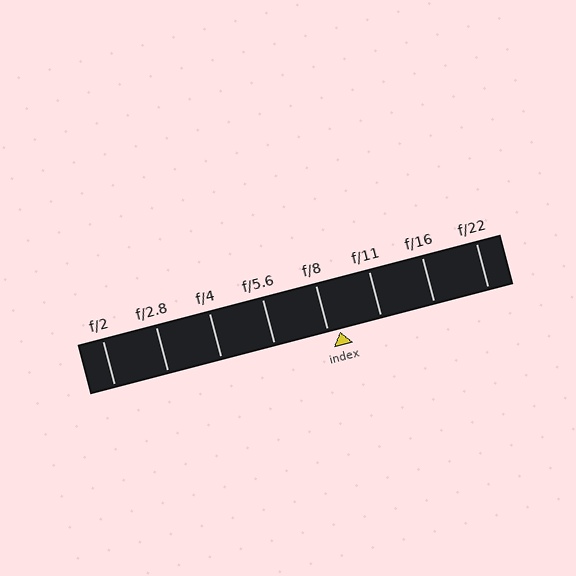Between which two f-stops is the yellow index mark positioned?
The index mark is between f/8 and f/11.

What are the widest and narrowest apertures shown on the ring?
The widest aperture shown is f/2 and the narrowest is f/22.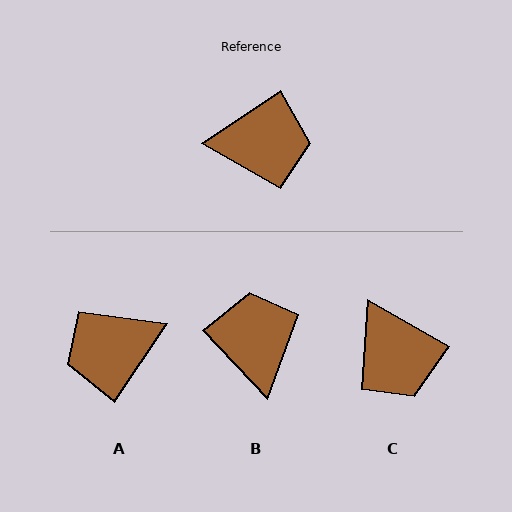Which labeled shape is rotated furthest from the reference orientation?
A, about 158 degrees away.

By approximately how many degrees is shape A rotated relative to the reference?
Approximately 158 degrees clockwise.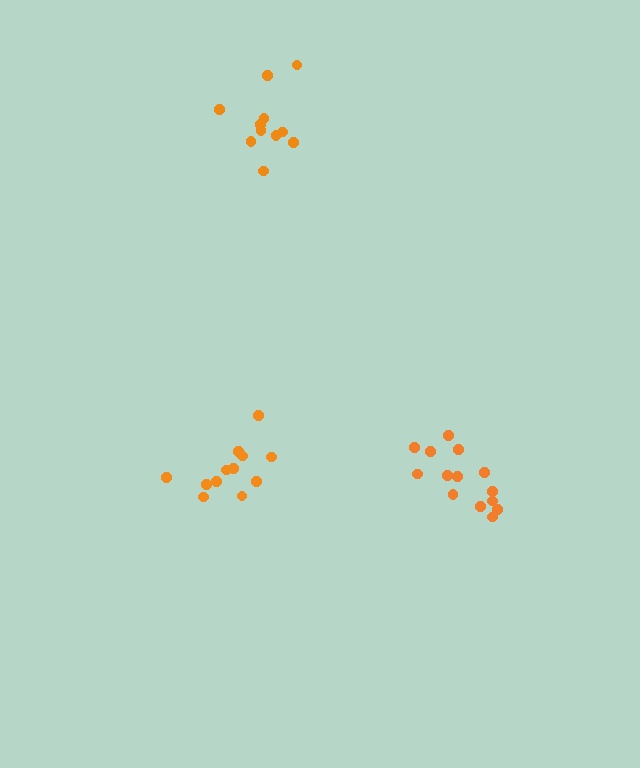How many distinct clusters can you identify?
There are 3 distinct clusters.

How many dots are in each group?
Group 1: 11 dots, Group 2: 12 dots, Group 3: 14 dots (37 total).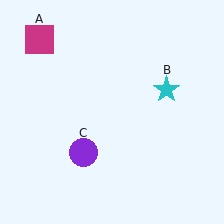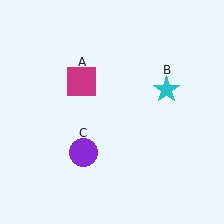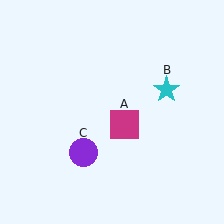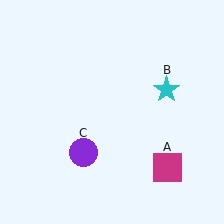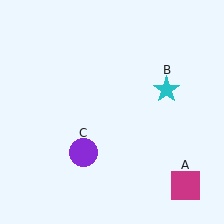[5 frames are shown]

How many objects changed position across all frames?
1 object changed position: magenta square (object A).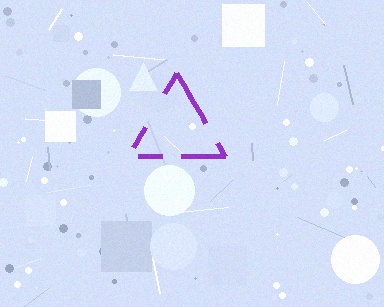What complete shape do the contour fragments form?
The contour fragments form a triangle.